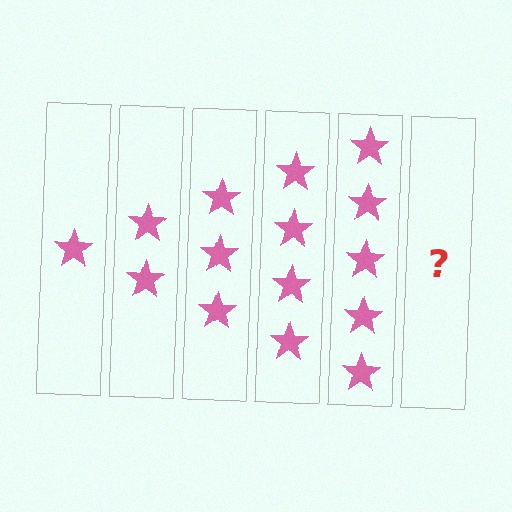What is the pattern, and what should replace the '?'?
The pattern is that each step adds one more star. The '?' should be 6 stars.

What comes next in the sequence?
The next element should be 6 stars.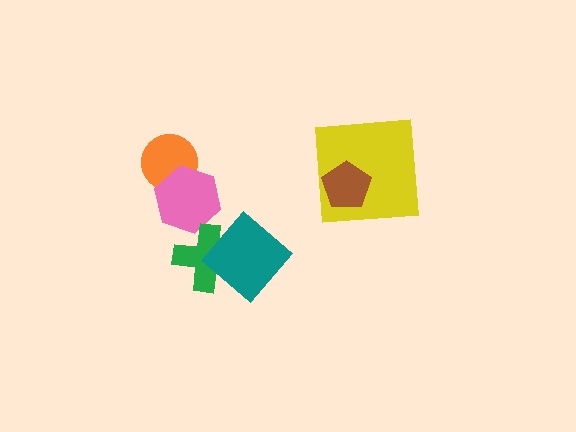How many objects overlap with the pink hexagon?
1 object overlaps with the pink hexagon.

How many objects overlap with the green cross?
1 object overlaps with the green cross.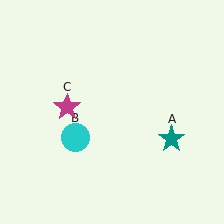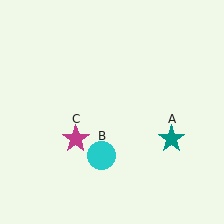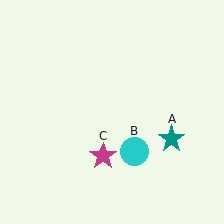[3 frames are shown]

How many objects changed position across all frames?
2 objects changed position: cyan circle (object B), magenta star (object C).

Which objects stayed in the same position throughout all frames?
Teal star (object A) remained stationary.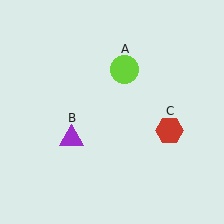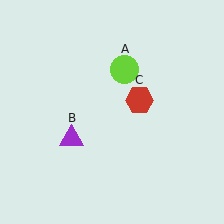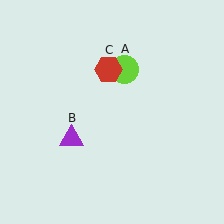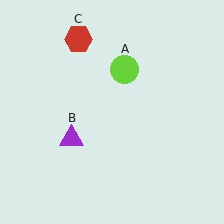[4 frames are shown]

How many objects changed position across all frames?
1 object changed position: red hexagon (object C).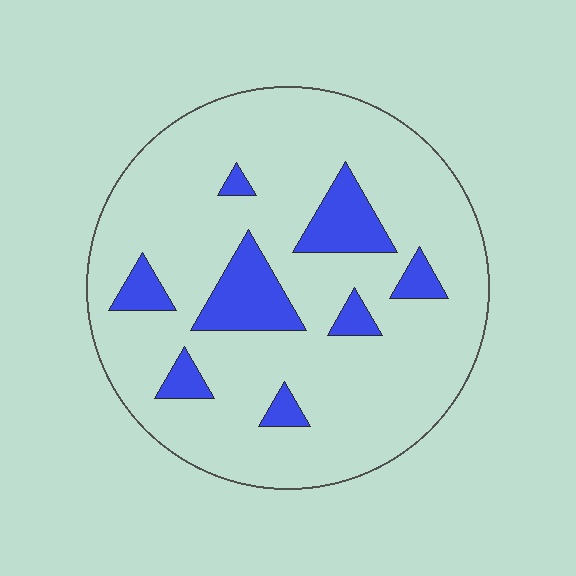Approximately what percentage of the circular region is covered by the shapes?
Approximately 15%.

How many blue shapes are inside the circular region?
8.